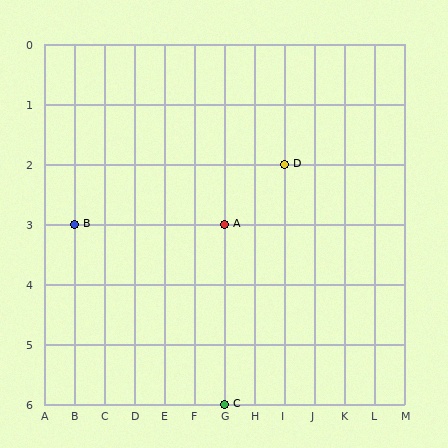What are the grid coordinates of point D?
Point D is at grid coordinates (I, 2).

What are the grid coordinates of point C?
Point C is at grid coordinates (G, 6).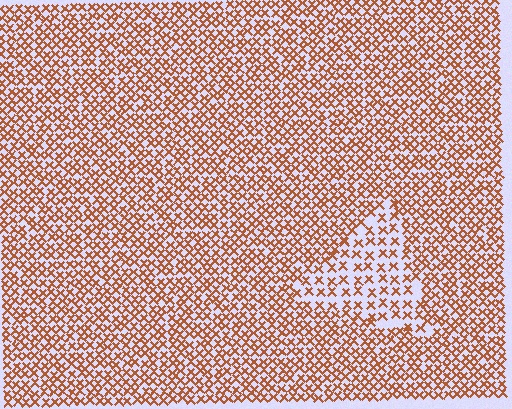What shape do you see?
I see a triangle.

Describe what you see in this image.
The image contains small brown elements arranged at two different densities. A triangle-shaped region is visible where the elements are less densely packed than the surrounding area.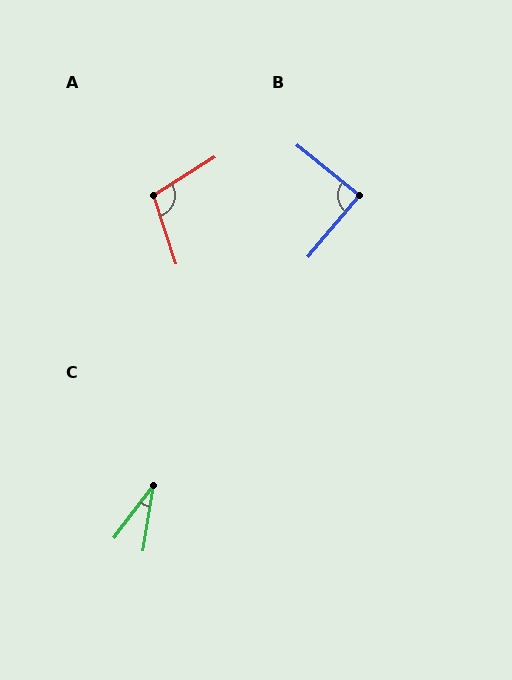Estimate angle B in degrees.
Approximately 89 degrees.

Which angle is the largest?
A, at approximately 104 degrees.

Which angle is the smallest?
C, at approximately 27 degrees.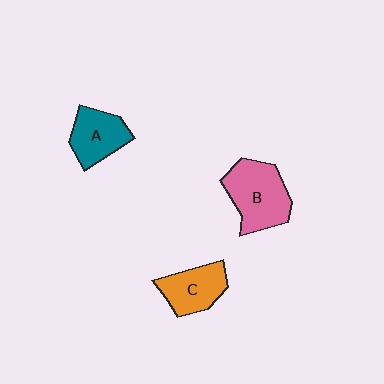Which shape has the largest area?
Shape B (pink).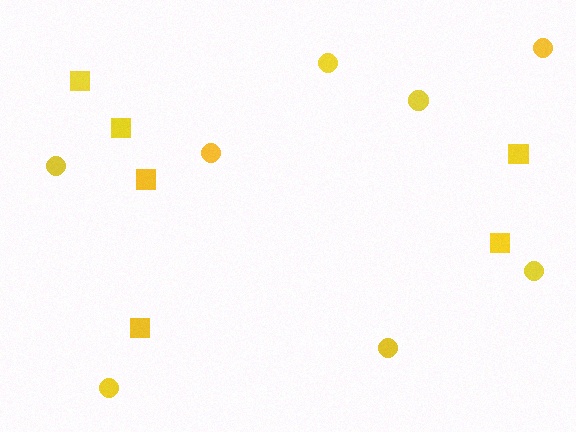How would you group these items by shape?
There are 2 groups: one group of squares (6) and one group of circles (8).